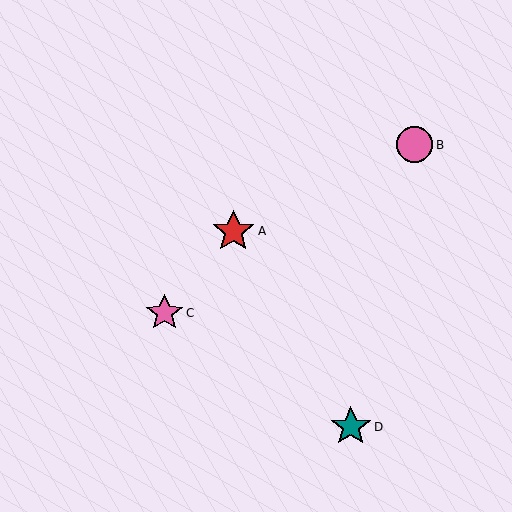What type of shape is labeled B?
Shape B is a pink circle.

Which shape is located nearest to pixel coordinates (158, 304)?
The pink star (labeled C) at (165, 313) is nearest to that location.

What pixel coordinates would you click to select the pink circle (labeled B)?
Click at (415, 145) to select the pink circle B.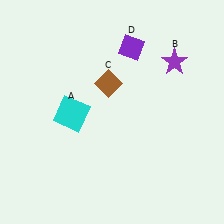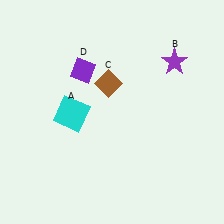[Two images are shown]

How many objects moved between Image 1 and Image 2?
1 object moved between the two images.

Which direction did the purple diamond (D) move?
The purple diamond (D) moved left.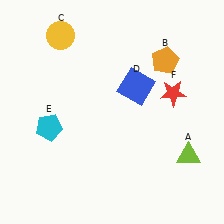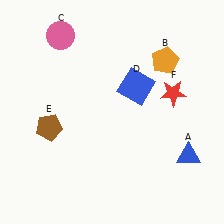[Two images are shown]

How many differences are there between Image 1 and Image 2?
There are 3 differences between the two images.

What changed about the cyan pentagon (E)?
In Image 1, E is cyan. In Image 2, it changed to brown.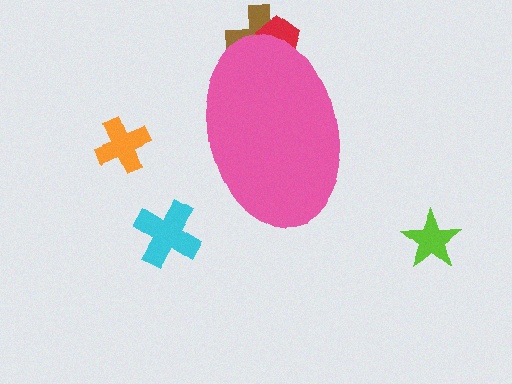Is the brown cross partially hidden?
Yes, the brown cross is partially hidden behind the pink ellipse.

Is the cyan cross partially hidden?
No, the cyan cross is fully visible.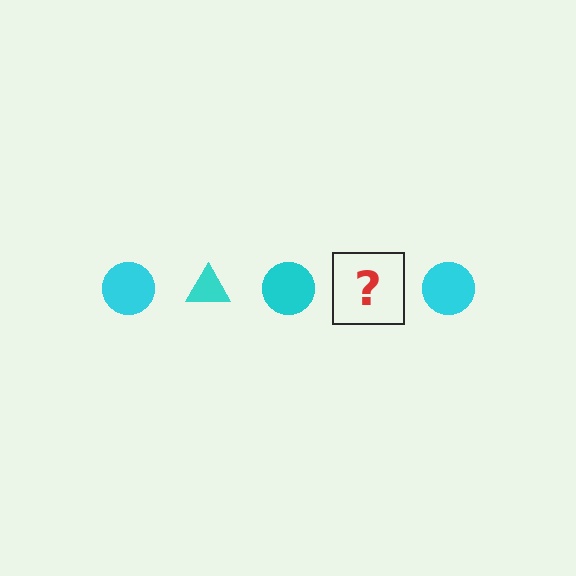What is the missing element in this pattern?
The missing element is a cyan triangle.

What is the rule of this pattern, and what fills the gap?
The rule is that the pattern cycles through circle, triangle shapes in cyan. The gap should be filled with a cyan triangle.